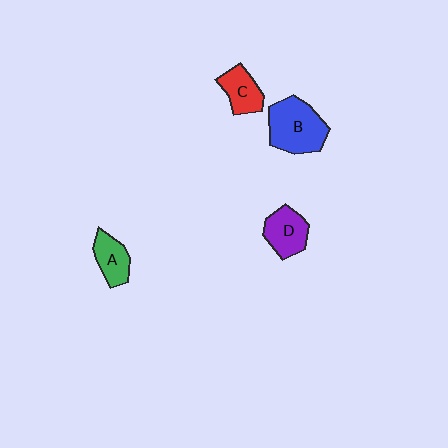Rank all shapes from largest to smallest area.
From largest to smallest: B (blue), D (purple), C (red), A (green).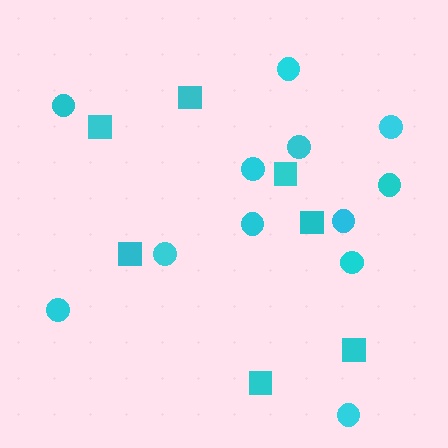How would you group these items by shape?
There are 2 groups: one group of circles (12) and one group of squares (7).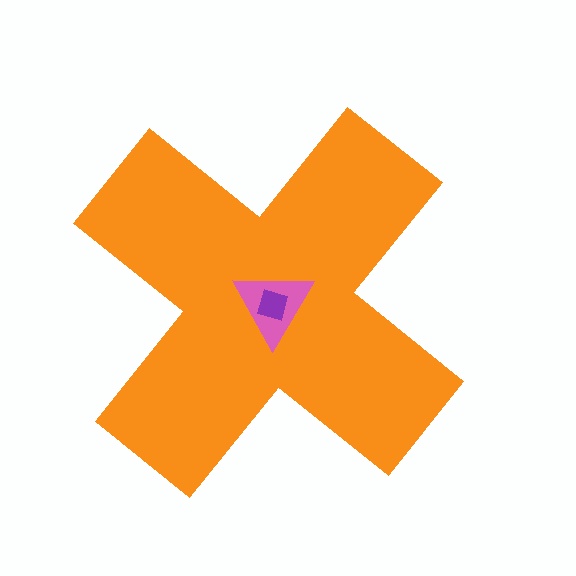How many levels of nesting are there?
3.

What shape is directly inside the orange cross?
The pink triangle.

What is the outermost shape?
The orange cross.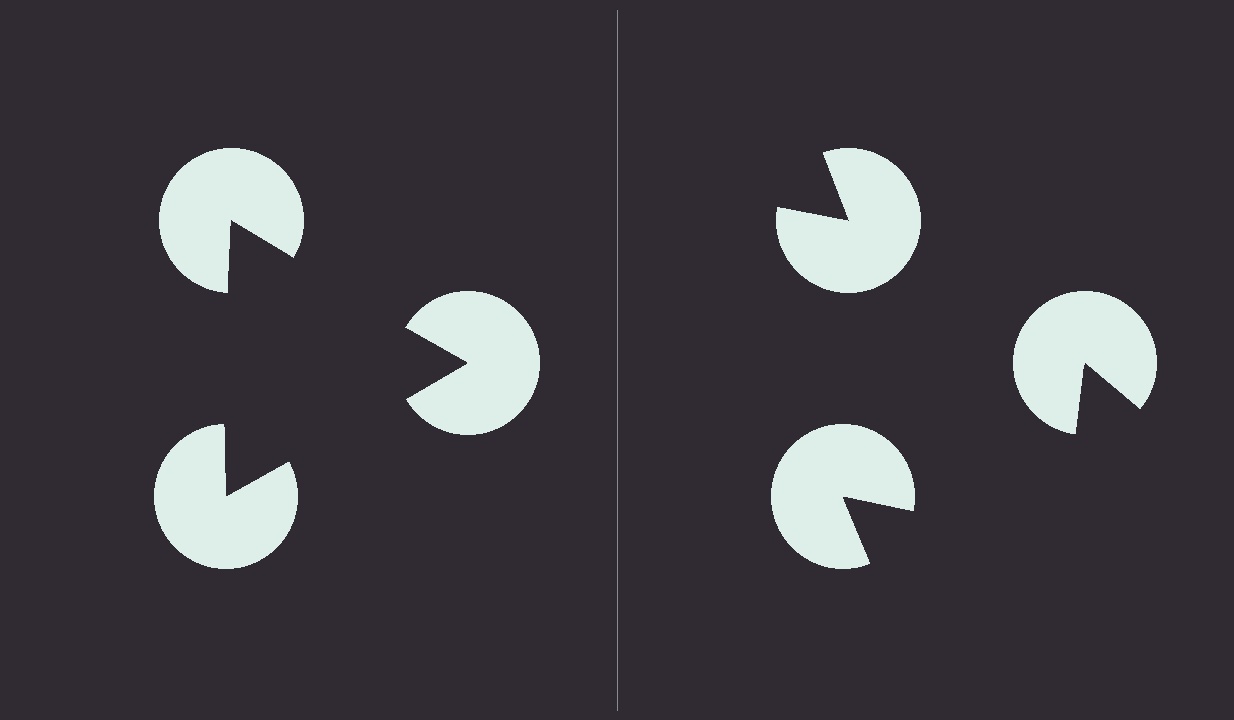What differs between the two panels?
The pac-man discs are positioned identically on both sides; only the wedge orientations differ. On the left they align to a triangle; on the right they are misaligned.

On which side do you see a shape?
An illusory triangle appears on the left side. On the right side the wedge cuts are rotated, so no coherent shape forms.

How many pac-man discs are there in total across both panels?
6 — 3 on each side.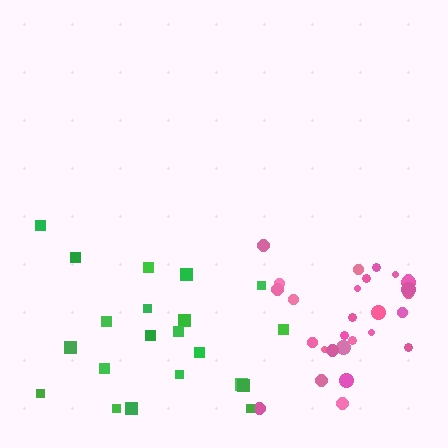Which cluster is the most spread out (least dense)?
Green.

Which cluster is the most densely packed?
Pink.